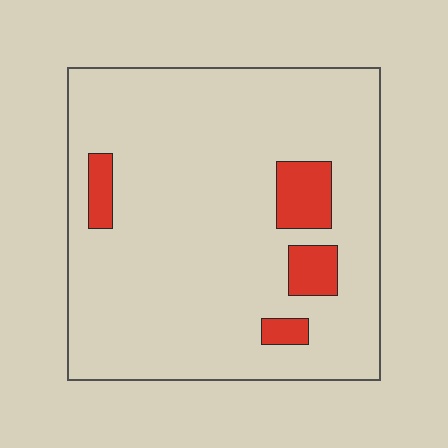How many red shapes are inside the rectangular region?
4.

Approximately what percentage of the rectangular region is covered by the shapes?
Approximately 10%.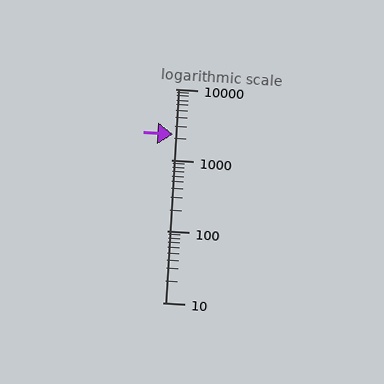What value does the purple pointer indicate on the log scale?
The pointer indicates approximately 2300.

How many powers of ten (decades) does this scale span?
The scale spans 3 decades, from 10 to 10000.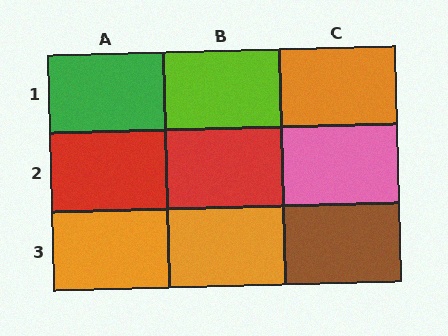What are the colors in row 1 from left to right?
Green, lime, orange.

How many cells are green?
1 cell is green.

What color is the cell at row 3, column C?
Brown.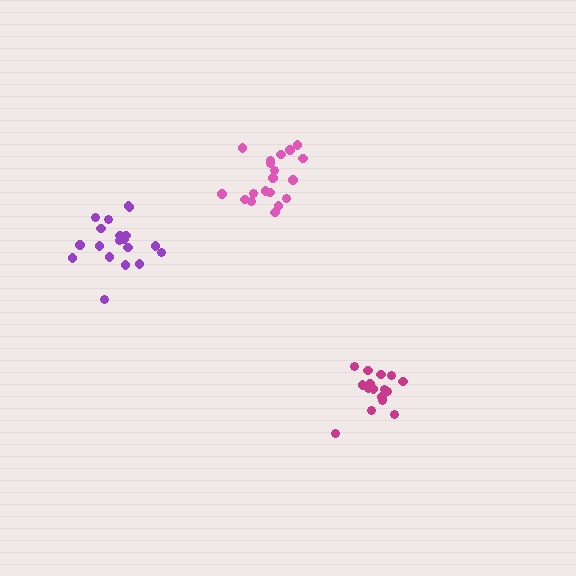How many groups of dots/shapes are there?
There are 3 groups.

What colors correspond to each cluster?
The clusters are colored: purple, magenta, pink.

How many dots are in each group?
Group 1: 19 dots, Group 2: 18 dots, Group 3: 19 dots (56 total).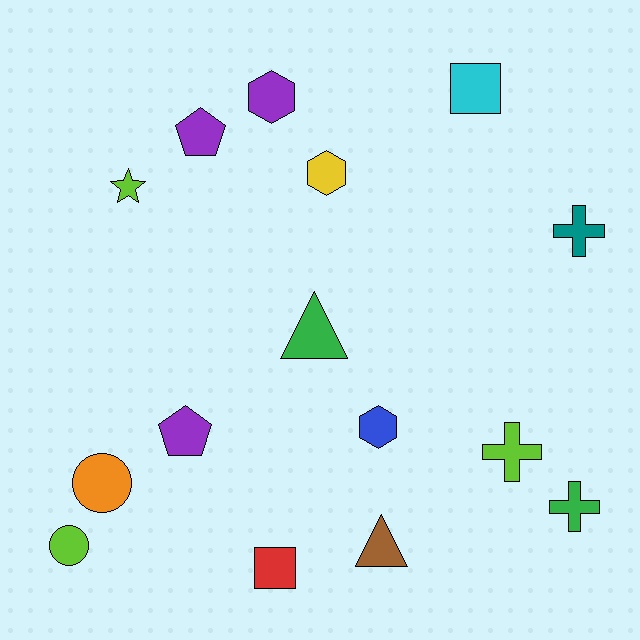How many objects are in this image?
There are 15 objects.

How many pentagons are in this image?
There are 2 pentagons.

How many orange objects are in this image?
There is 1 orange object.